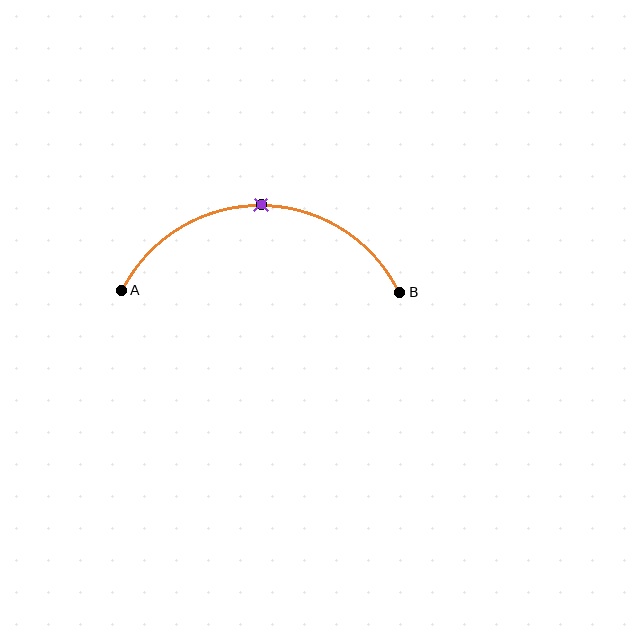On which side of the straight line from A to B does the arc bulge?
The arc bulges above the straight line connecting A and B.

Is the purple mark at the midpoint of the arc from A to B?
Yes. The purple mark lies on the arc at equal arc-length from both A and B — it is the arc midpoint.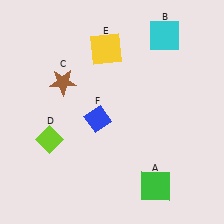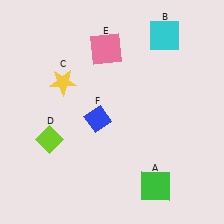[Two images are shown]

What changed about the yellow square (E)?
In Image 1, E is yellow. In Image 2, it changed to pink.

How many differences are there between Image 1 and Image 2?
There are 2 differences between the two images.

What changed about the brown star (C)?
In Image 1, C is brown. In Image 2, it changed to yellow.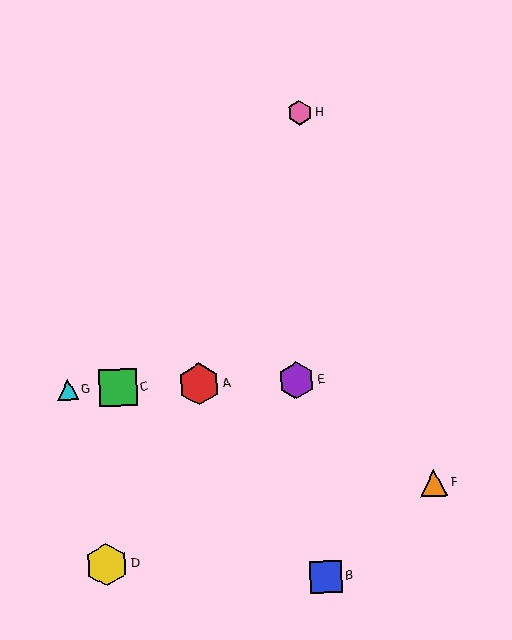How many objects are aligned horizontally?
4 objects (A, C, E, G) are aligned horizontally.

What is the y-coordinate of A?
Object A is at y≈384.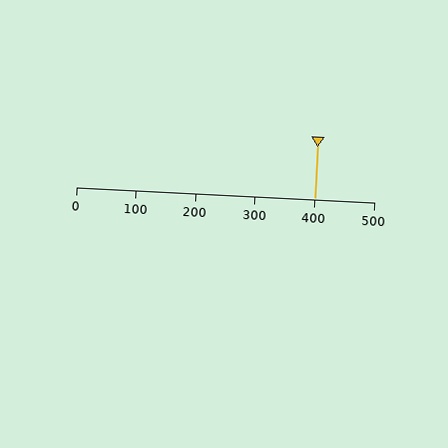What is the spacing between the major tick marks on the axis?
The major ticks are spaced 100 apart.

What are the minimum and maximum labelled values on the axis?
The axis runs from 0 to 500.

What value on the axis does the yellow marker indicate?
The marker indicates approximately 400.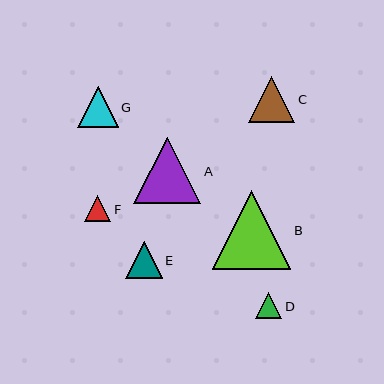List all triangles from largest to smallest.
From largest to smallest: B, A, C, G, E, F, D.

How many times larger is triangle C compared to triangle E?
Triangle C is approximately 1.3 times the size of triangle E.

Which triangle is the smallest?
Triangle D is the smallest with a size of approximately 26 pixels.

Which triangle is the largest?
Triangle B is the largest with a size of approximately 79 pixels.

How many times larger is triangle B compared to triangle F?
Triangle B is approximately 3.0 times the size of triangle F.